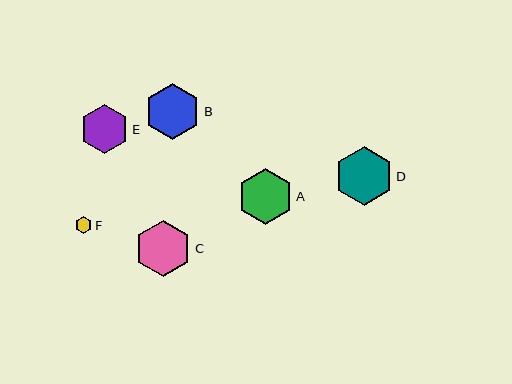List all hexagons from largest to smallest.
From largest to smallest: D, B, C, A, E, F.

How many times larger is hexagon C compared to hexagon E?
Hexagon C is approximately 1.1 times the size of hexagon E.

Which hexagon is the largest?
Hexagon D is the largest with a size of approximately 59 pixels.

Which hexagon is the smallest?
Hexagon F is the smallest with a size of approximately 16 pixels.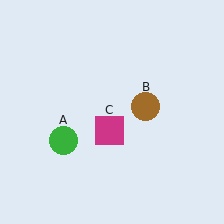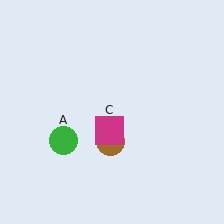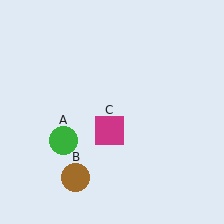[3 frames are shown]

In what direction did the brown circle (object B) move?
The brown circle (object B) moved down and to the left.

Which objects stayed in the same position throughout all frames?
Green circle (object A) and magenta square (object C) remained stationary.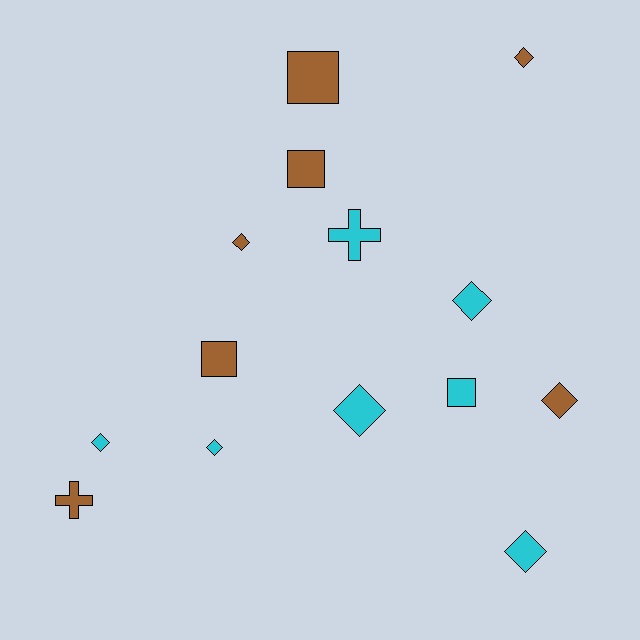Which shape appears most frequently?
Diamond, with 8 objects.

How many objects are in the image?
There are 14 objects.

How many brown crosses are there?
There is 1 brown cross.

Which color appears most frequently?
Brown, with 7 objects.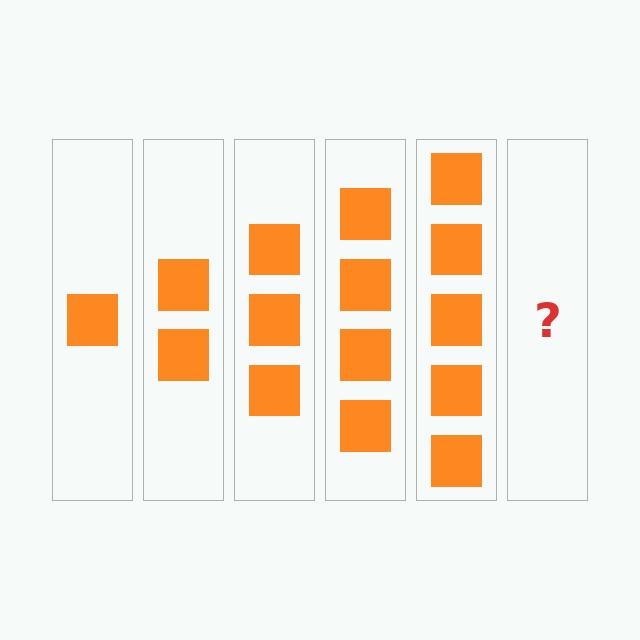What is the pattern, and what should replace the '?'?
The pattern is that each step adds one more square. The '?' should be 6 squares.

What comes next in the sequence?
The next element should be 6 squares.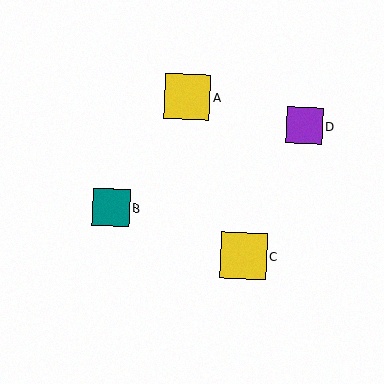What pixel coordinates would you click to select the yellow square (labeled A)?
Click at (187, 97) to select the yellow square A.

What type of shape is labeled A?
Shape A is a yellow square.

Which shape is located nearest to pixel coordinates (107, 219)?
The teal square (labeled B) at (111, 208) is nearest to that location.